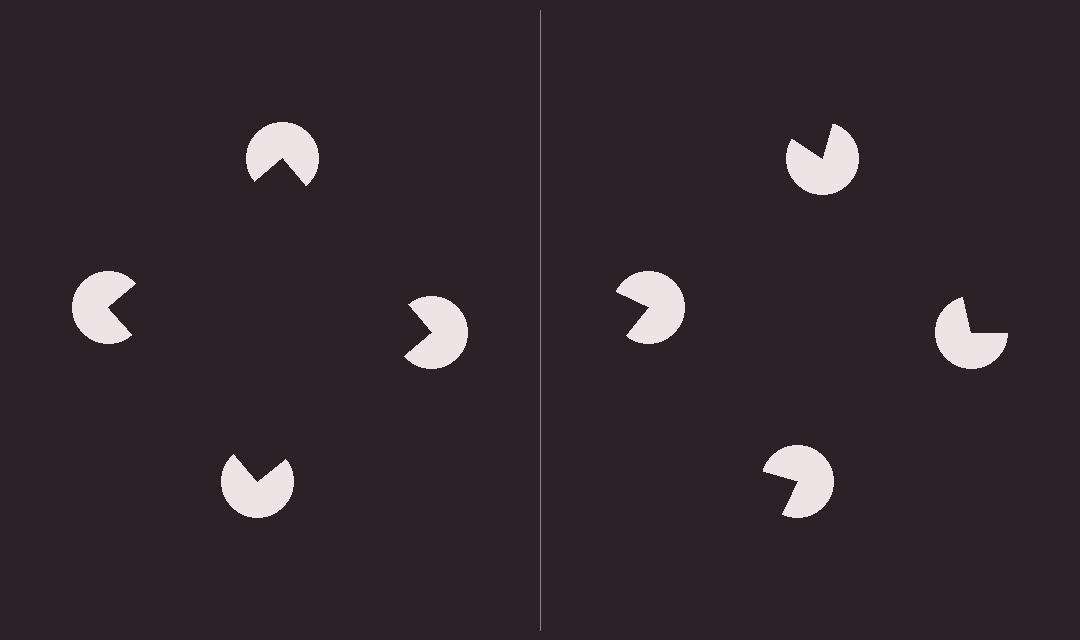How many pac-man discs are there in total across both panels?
8 — 4 on each side.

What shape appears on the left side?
An illusory square.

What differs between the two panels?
The pac-man discs are positioned identically on both sides; only the wedge orientations differ. On the left they align to a square; on the right they are misaligned.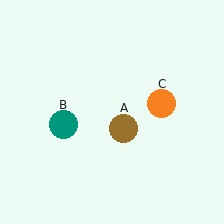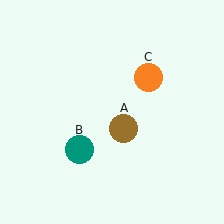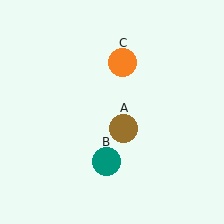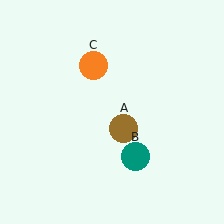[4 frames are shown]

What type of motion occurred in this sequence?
The teal circle (object B), orange circle (object C) rotated counterclockwise around the center of the scene.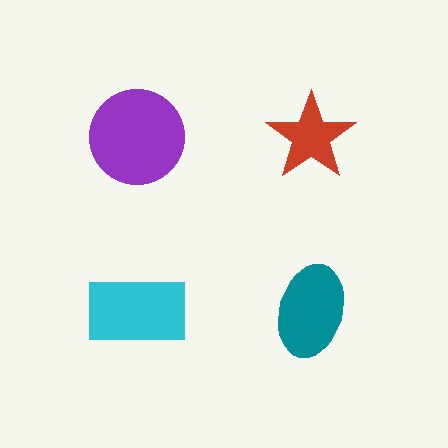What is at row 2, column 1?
A cyan rectangle.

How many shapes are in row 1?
2 shapes.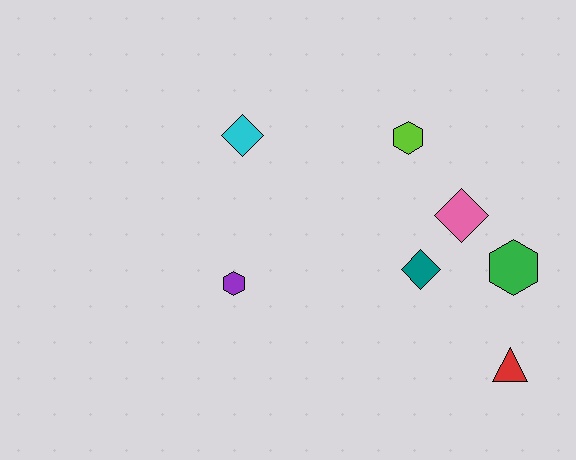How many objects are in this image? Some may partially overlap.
There are 7 objects.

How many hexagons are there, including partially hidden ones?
There are 3 hexagons.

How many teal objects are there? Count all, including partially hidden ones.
There is 1 teal object.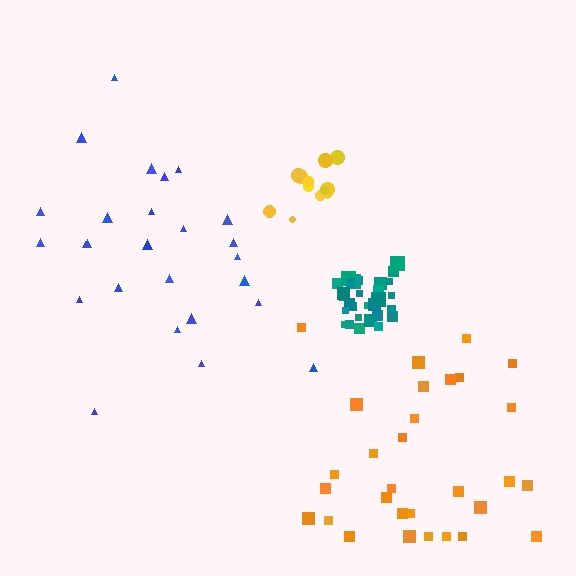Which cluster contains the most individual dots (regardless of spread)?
Orange (30).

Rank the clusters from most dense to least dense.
teal, yellow, orange, blue.